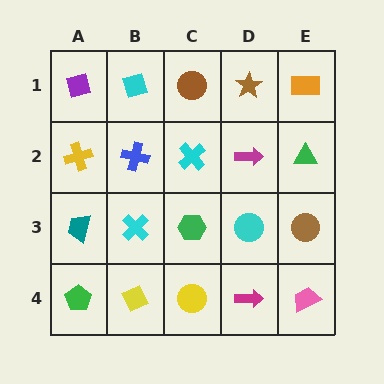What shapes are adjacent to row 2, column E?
An orange rectangle (row 1, column E), a brown circle (row 3, column E), a magenta arrow (row 2, column D).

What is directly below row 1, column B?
A blue cross.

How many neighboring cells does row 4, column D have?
3.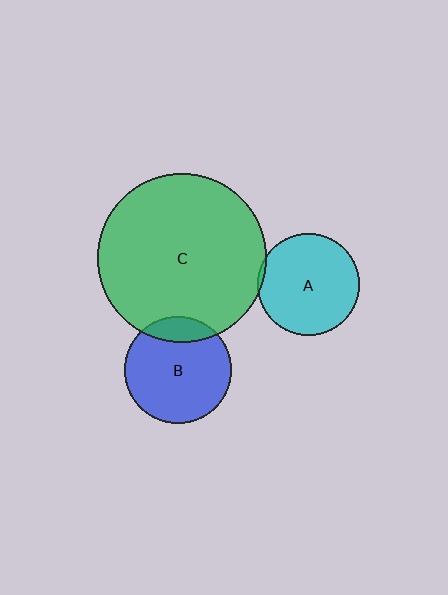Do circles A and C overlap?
Yes.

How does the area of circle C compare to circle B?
Approximately 2.5 times.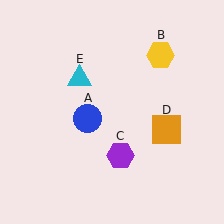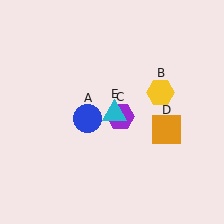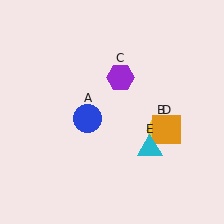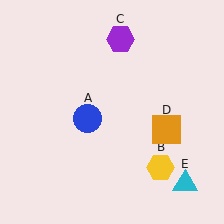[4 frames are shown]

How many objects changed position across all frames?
3 objects changed position: yellow hexagon (object B), purple hexagon (object C), cyan triangle (object E).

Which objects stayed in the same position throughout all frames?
Blue circle (object A) and orange square (object D) remained stationary.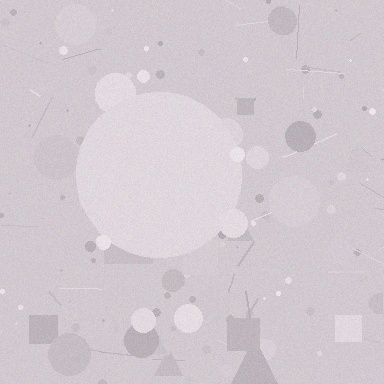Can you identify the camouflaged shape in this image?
The camouflaged shape is a circle.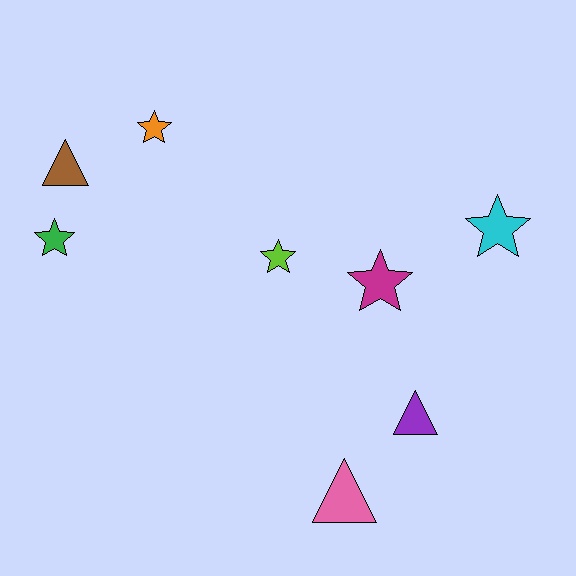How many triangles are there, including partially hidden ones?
There are 3 triangles.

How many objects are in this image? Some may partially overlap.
There are 8 objects.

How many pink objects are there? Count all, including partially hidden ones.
There is 1 pink object.